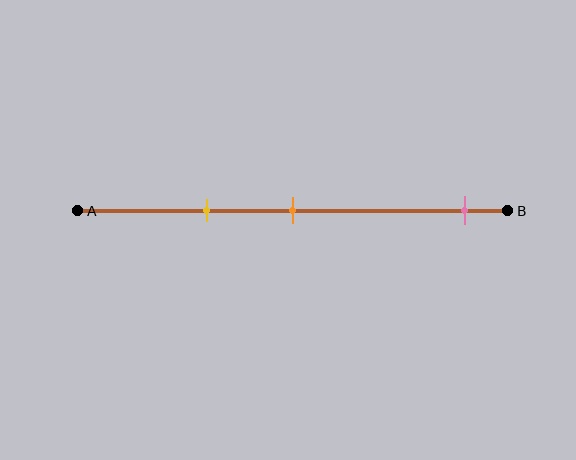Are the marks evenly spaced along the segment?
No, the marks are not evenly spaced.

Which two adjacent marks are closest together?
The yellow and orange marks are the closest adjacent pair.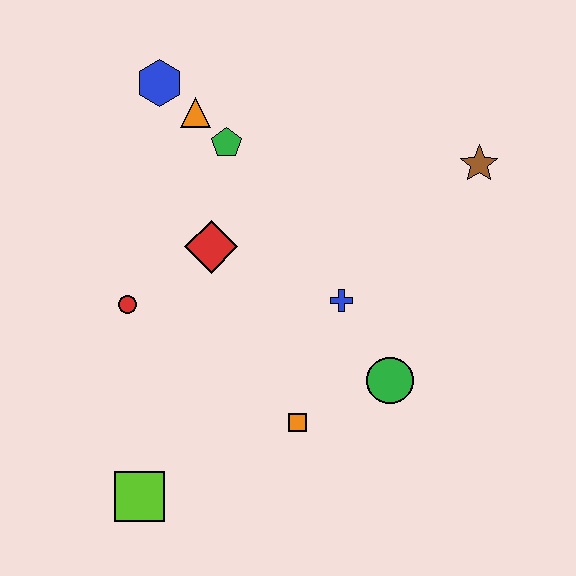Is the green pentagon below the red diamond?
No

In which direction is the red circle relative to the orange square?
The red circle is to the left of the orange square.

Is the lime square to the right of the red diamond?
No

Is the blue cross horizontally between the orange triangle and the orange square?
No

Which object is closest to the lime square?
The orange square is closest to the lime square.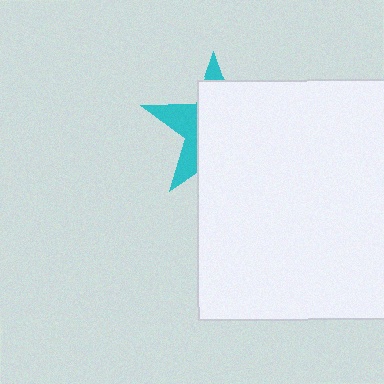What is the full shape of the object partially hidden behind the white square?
The partially hidden object is a cyan star.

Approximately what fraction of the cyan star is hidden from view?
Roughly 68% of the cyan star is hidden behind the white square.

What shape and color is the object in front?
The object in front is a white square.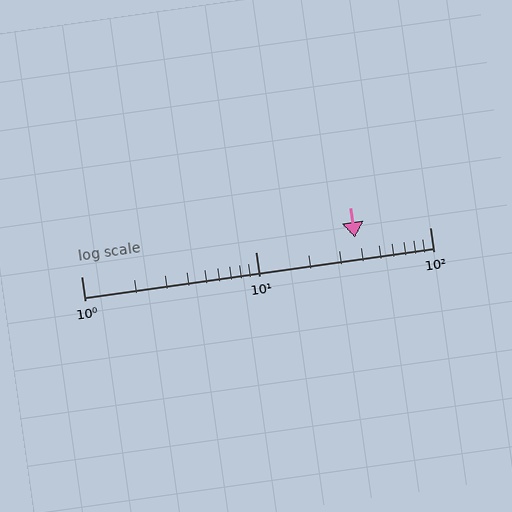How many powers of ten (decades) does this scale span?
The scale spans 2 decades, from 1 to 100.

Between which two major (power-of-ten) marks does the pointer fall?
The pointer is between 10 and 100.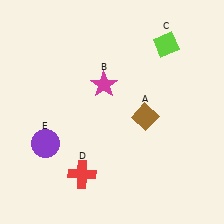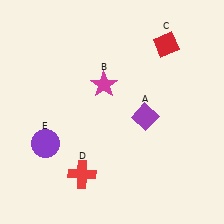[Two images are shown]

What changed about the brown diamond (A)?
In Image 1, A is brown. In Image 2, it changed to purple.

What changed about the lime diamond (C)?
In Image 1, C is lime. In Image 2, it changed to red.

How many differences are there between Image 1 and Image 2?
There are 2 differences between the two images.